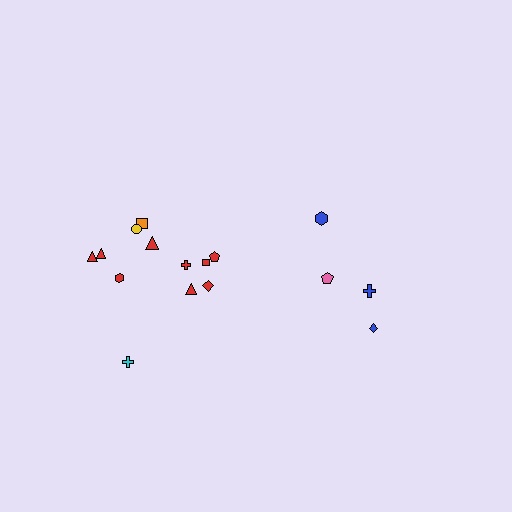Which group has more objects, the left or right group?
The left group.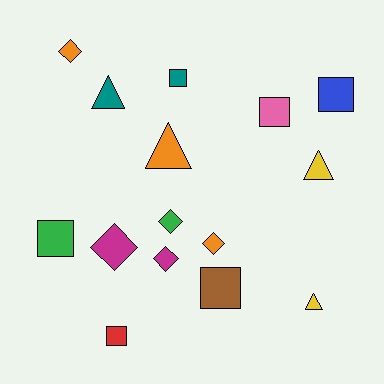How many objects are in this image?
There are 15 objects.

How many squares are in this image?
There are 6 squares.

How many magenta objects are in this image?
There are 2 magenta objects.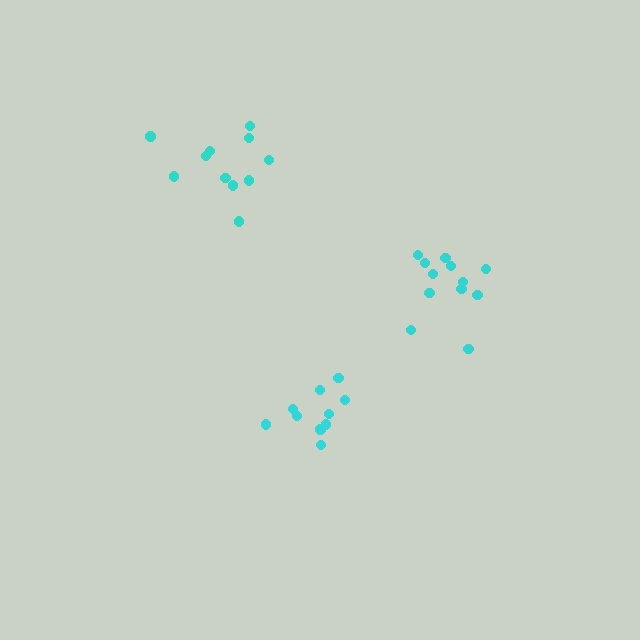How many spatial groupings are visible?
There are 3 spatial groupings.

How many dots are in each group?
Group 1: 12 dots, Group 2: 10 dots, Group 3: 11 dots (33 total).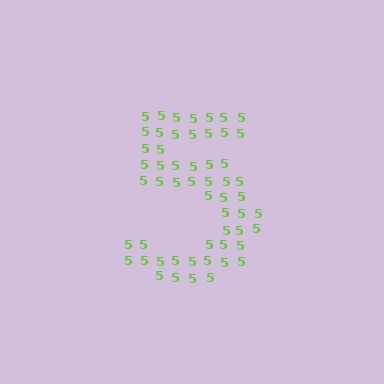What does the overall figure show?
The overall figure shows the digit 5.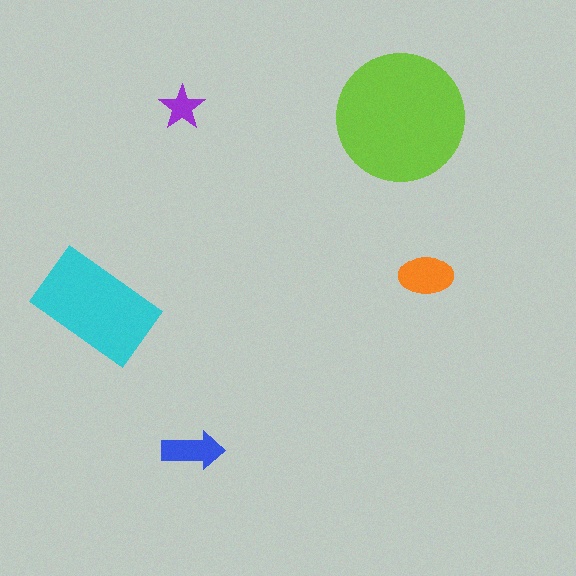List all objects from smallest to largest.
The purple star, the blue arrow, the orange ellipse, the cyan rectangle, the lime circle.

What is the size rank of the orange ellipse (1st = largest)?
3rd.